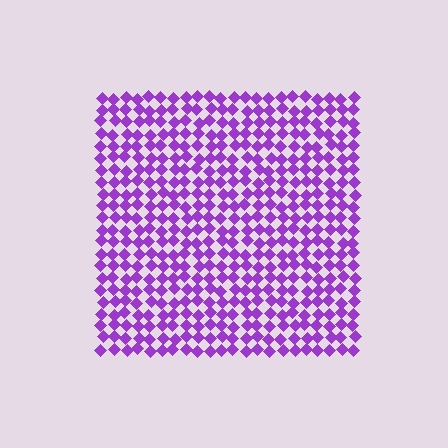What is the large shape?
The large shape is a square.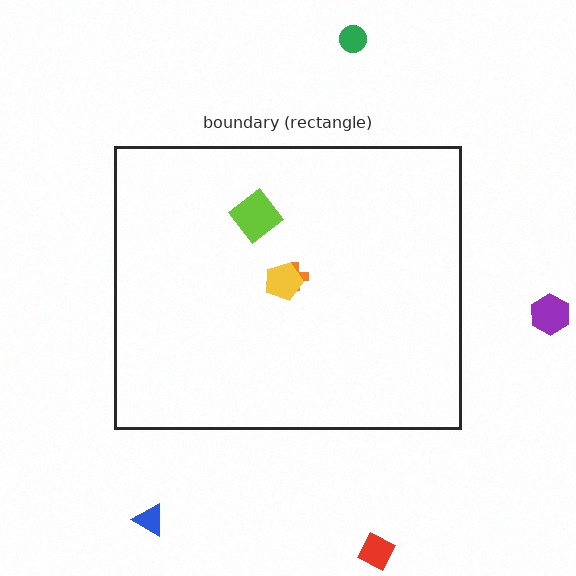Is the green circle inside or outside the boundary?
Outside.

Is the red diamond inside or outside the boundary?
Outside.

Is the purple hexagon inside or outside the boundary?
Outside.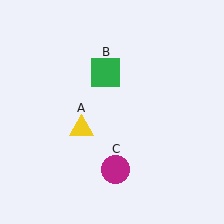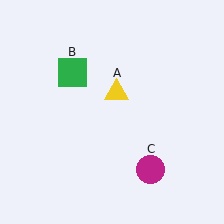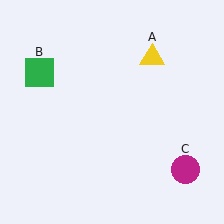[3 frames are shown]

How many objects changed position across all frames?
3 objects changed position: yellow triangle (object A), green square (object B), magenta circle (object C).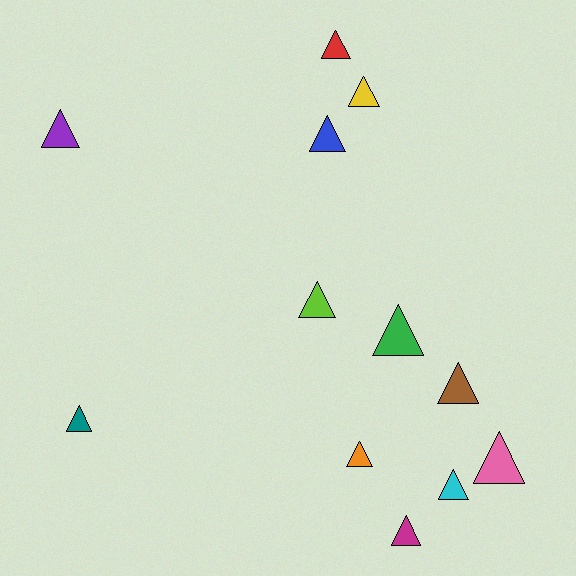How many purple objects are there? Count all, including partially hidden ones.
There is 1 purple object.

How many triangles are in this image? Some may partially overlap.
There are 12 triangles.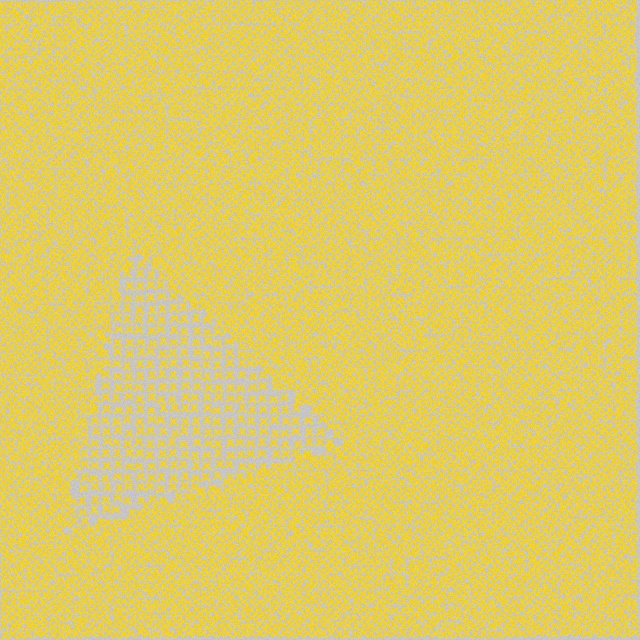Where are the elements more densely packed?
The elements are more densely packed outside the triangle boundary.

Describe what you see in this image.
The image contains small yellow elements arranged at two different densities. A triangle-shaped region is visible where the elements are less densely packed than the surrounding area.